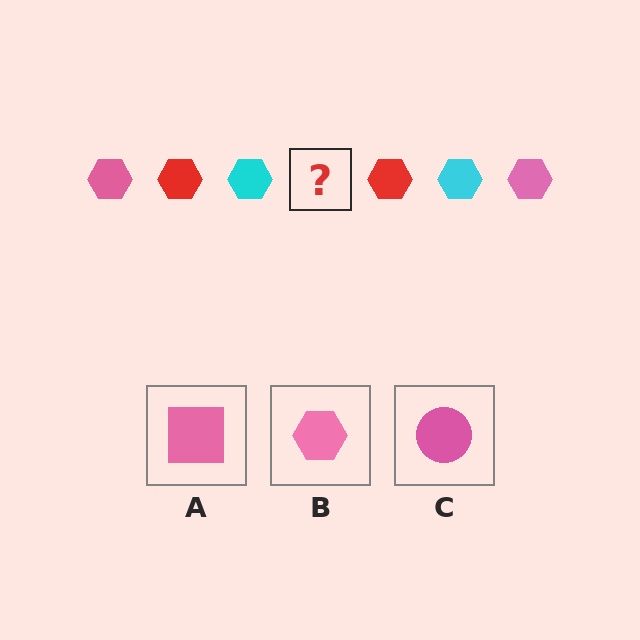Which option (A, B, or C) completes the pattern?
B.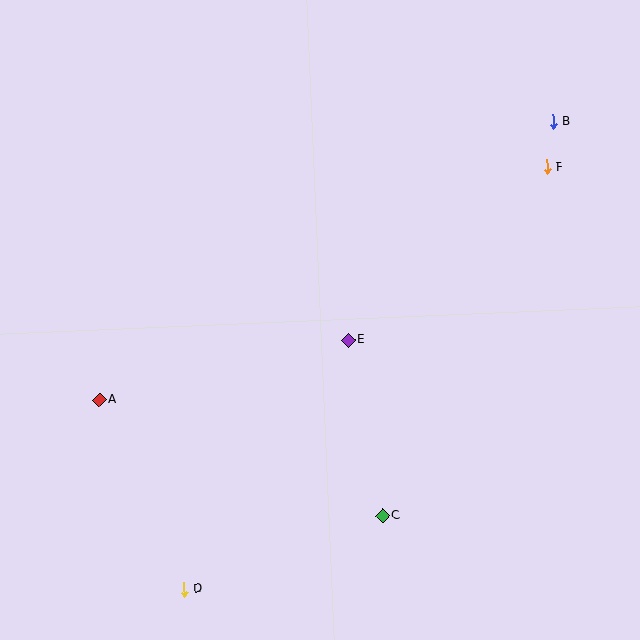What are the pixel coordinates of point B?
Point B is at (553, 122).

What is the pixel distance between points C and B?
The distance between C and B is 429 pixels.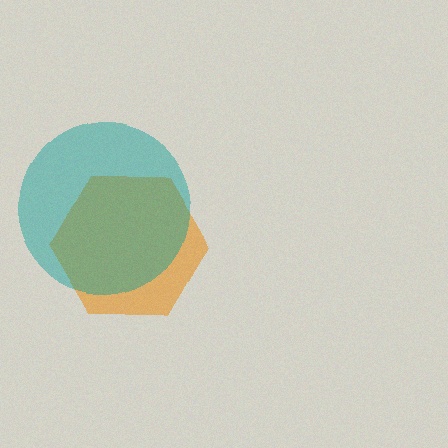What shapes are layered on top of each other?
The layered shapes are: an orange hexagon, a teal circle.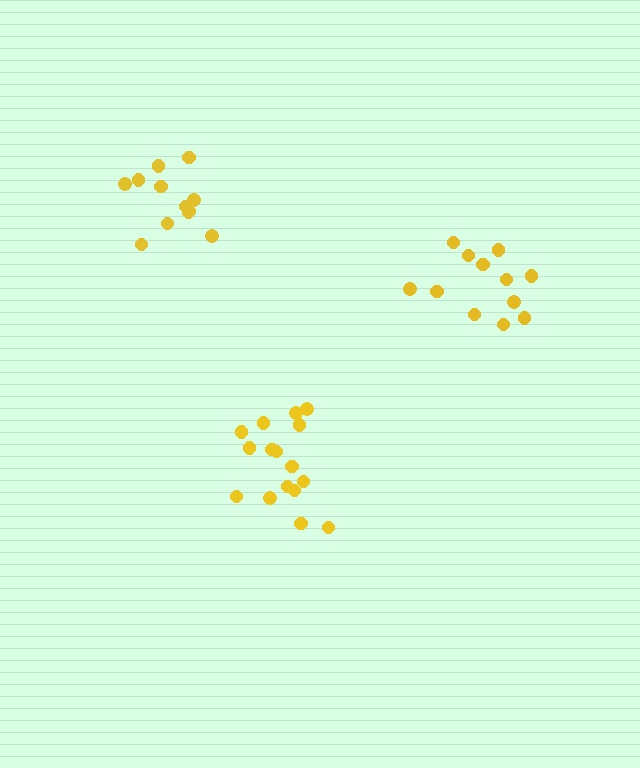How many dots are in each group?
Group 1: 12 dots, Group 2: 16 dots, Group 3: 12 dots (40 total).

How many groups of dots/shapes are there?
There are 3 groups.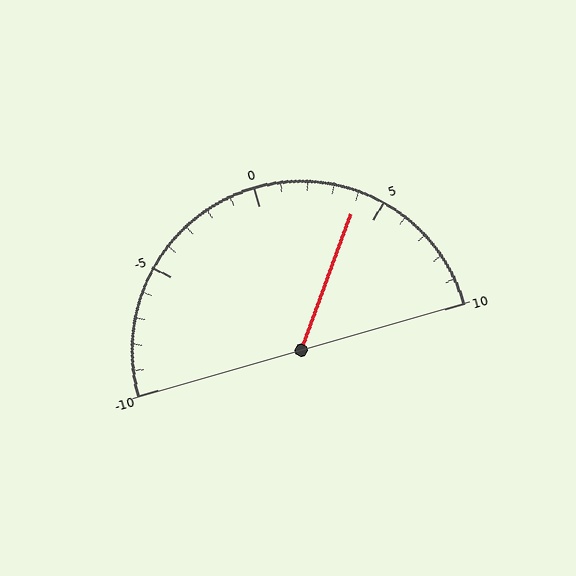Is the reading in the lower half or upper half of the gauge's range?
The reading is in the upper half of the range (-10 to 10).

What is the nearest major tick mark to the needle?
The nearest major tick mark is 5.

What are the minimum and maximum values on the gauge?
The gauge ranges from -10 to 10.